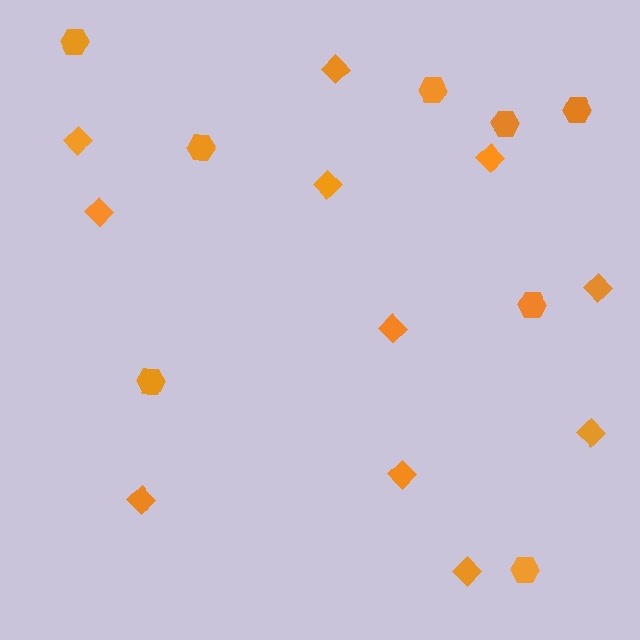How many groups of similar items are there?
There are 2 groups: one group of diamonds (11) and one group of hexagons (8).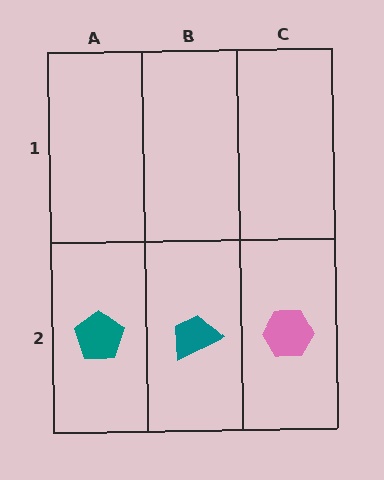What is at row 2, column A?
A teal pentagon.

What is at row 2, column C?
A pink hexagon.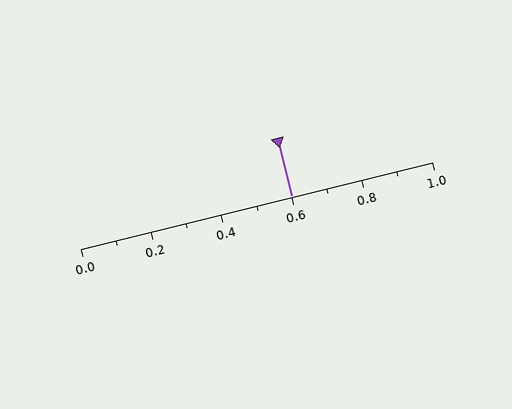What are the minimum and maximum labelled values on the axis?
The axis runs from 0.0 to 1.0.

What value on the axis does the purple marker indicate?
The marker indicates approximately 0.6.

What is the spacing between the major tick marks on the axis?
The major ticks are spaced 0.2 apart.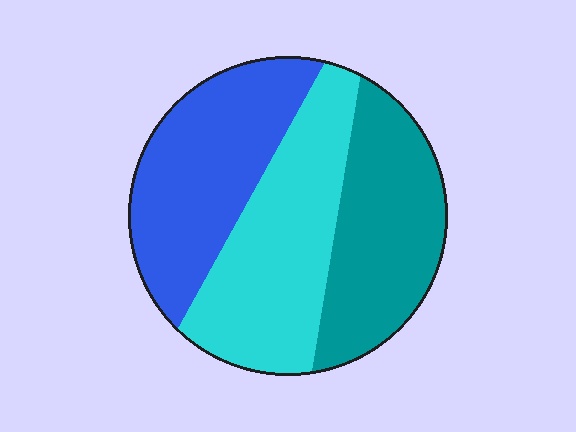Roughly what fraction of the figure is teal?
Teal covers 31% of the figure.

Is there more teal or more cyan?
Cyan.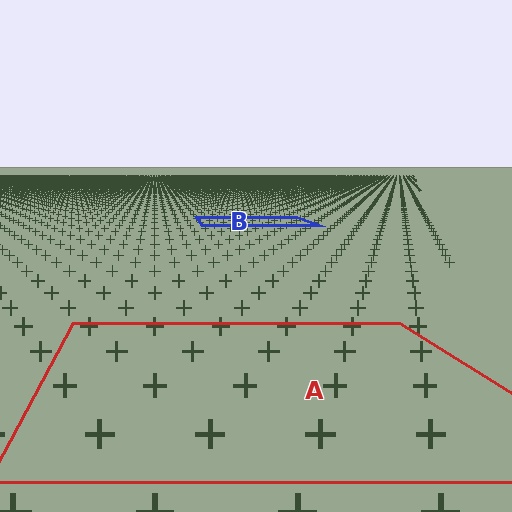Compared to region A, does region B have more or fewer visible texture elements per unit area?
Region B has more texture elements per unit area — they are packed more densely because it is farther away.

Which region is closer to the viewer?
Region A is closer. The texture elements there are larger and more spread out.